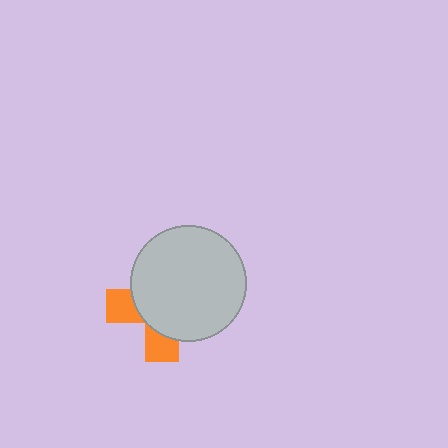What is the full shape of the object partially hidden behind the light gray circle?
The partially hidden object is an orange cross.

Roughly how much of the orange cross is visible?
A small part of it is visible (roughly 30%).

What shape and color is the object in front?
The object in front is a light gray circle.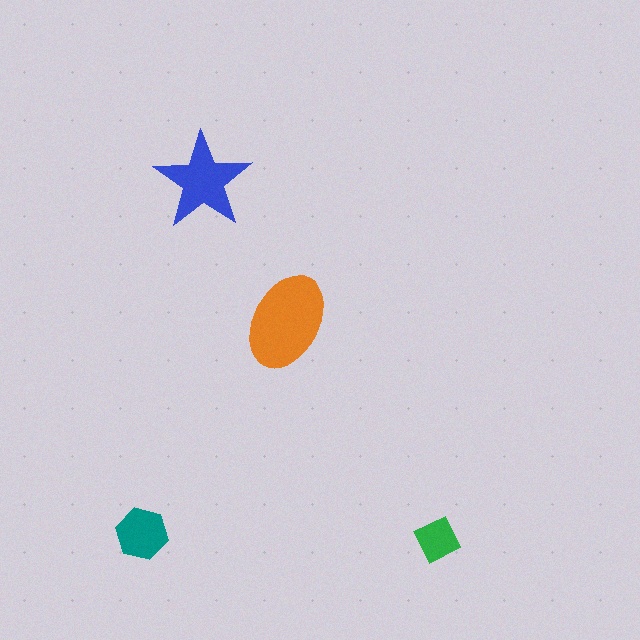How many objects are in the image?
There are 4 objects in the image.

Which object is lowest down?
The green diamond is bottommost.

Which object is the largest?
The orange ellipse.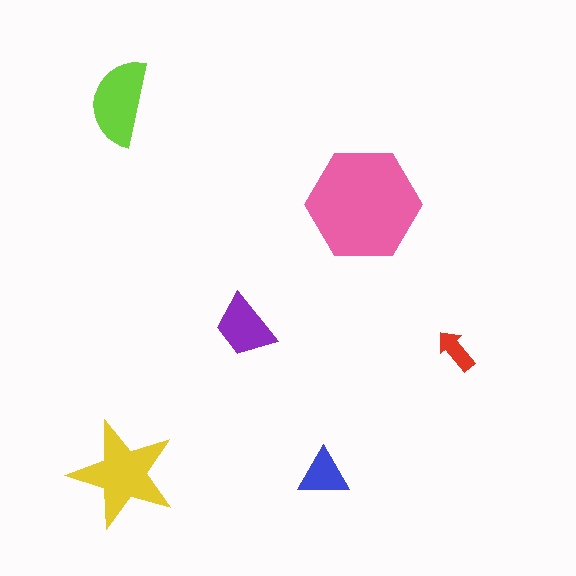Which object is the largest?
The pink hexagon.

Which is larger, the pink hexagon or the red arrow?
The pink hexagon.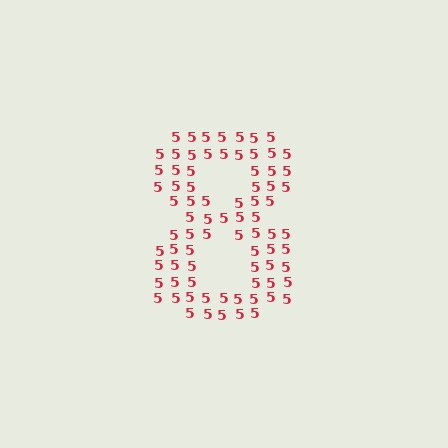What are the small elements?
The small elements are digit 5's.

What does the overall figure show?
The overall figure shows the digit 8.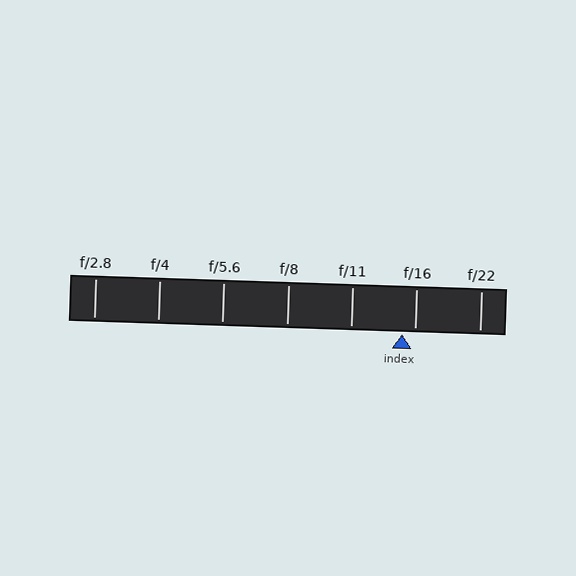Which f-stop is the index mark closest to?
The index mark is closest to f/16.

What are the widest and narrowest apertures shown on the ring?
The widest aperture shown is f/2.8 and the narrowest is f/22.